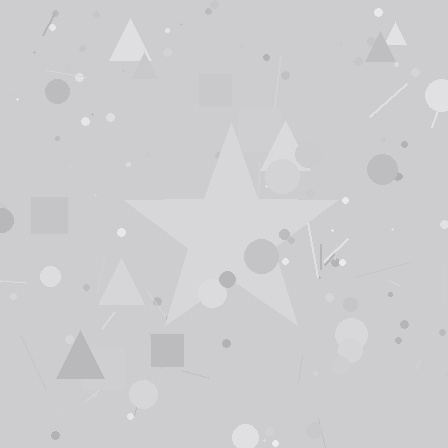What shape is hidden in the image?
A star is hidden in the image.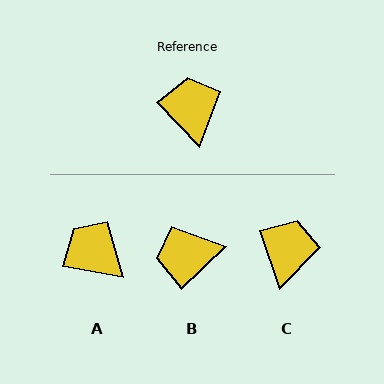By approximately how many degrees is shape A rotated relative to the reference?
Approximately 36 degrees counter-clockwise.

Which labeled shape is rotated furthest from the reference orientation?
B, about 90 degrees away.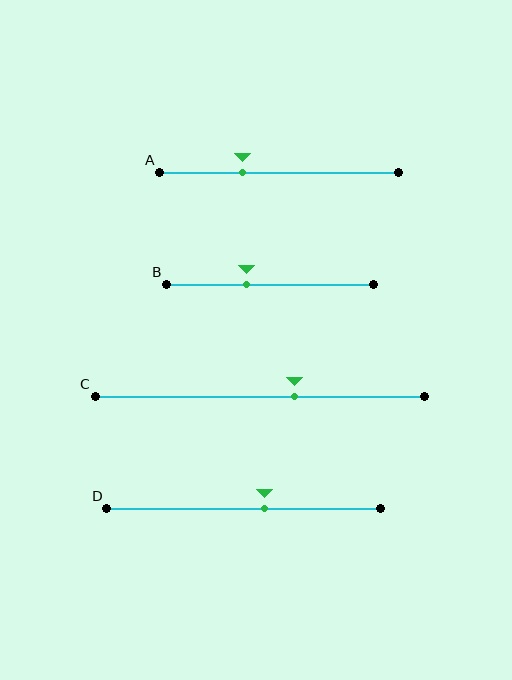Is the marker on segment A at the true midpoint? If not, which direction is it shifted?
No, the marker on segment A is shifted to the left by about 15% of the segment length.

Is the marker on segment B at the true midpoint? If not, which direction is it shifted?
No, the marker on segment B is shifted to the left by about 12% of the segment length.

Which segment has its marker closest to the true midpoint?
Segment D has its marker closest to the true midpoint.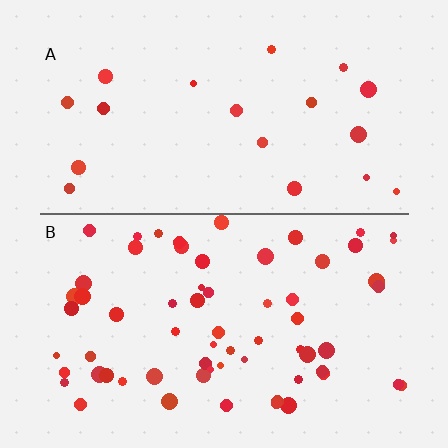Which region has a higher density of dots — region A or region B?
B (the bottom).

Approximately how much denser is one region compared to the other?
Approximately 3.4× — region B over region A.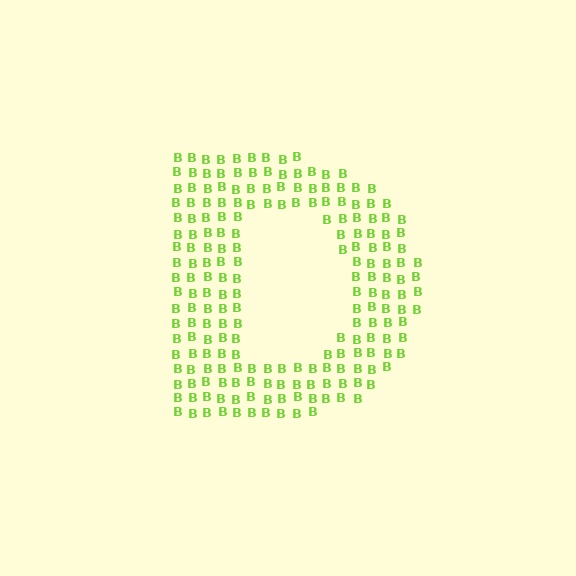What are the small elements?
The small elements are letter B's.